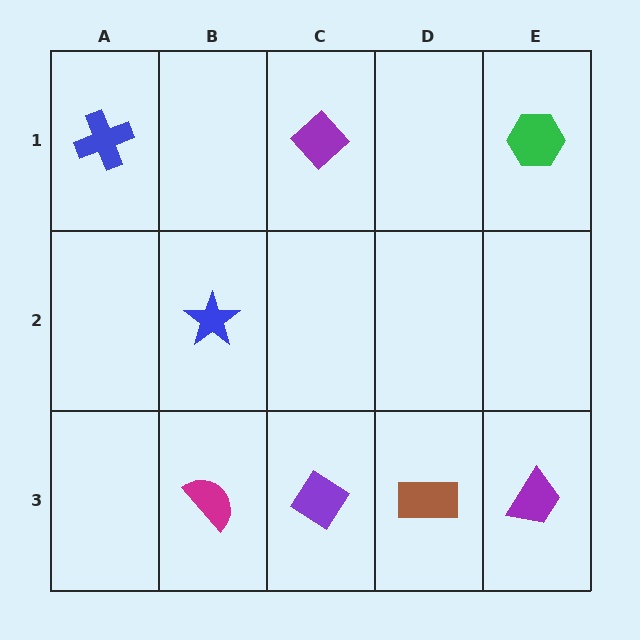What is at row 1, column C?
A purple diamond.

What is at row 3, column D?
A brown rectangle.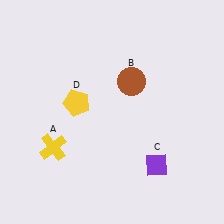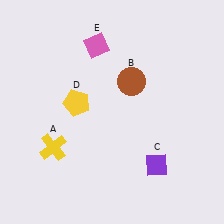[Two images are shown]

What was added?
A pink diamond (E) was added in Image 2.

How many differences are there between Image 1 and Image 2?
There is 1 difference between the two images.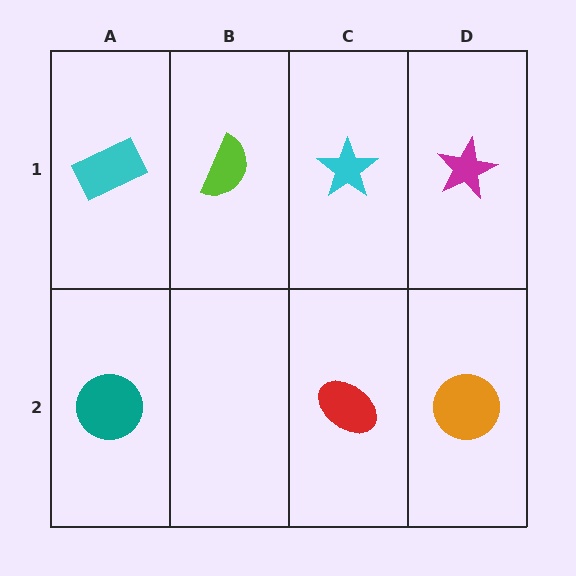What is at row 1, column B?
A lime semicircle.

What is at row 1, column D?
A magenta star.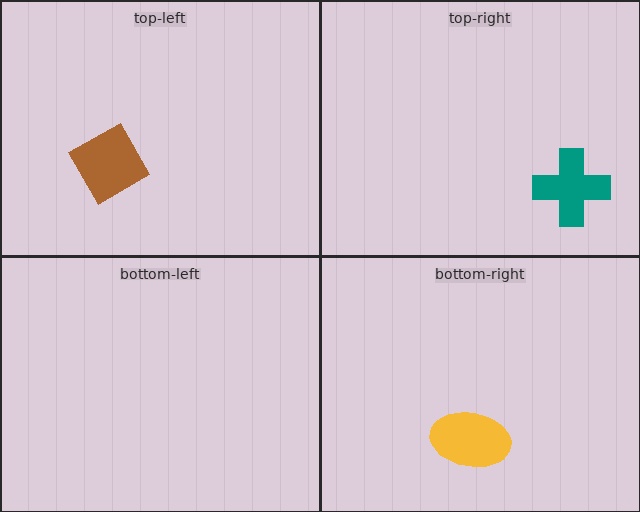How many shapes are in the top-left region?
1.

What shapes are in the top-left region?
The brown diamond.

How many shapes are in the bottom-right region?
1.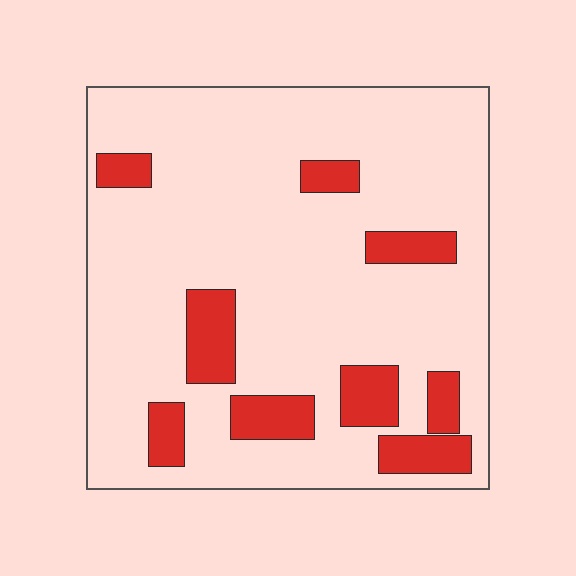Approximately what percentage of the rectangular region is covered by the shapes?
Approximately 15%.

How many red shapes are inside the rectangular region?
9.